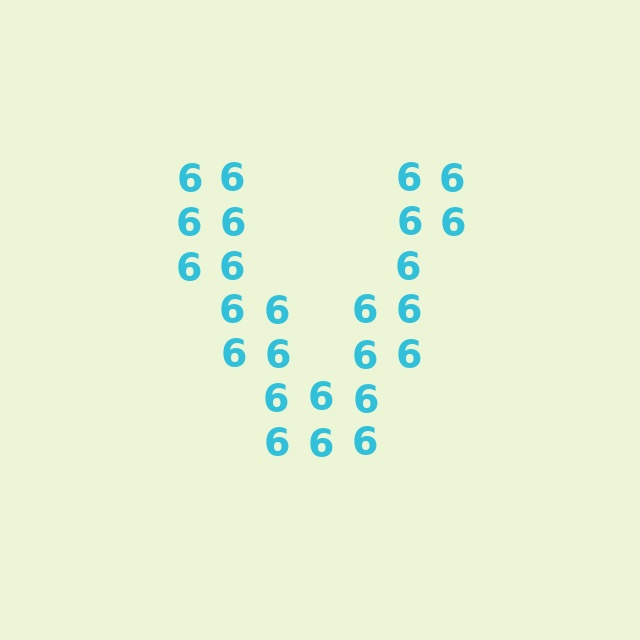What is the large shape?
The large shape is the letter V.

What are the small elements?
The small elements are digit 6's.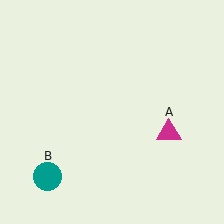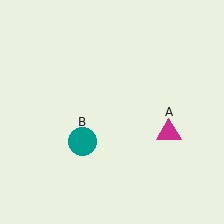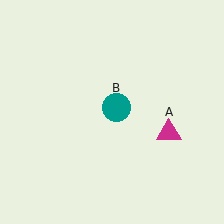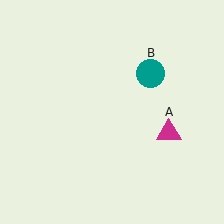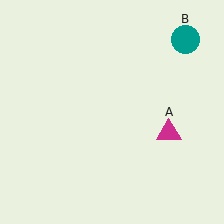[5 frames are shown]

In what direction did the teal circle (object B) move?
The teal circle (object B) moved up and to the right.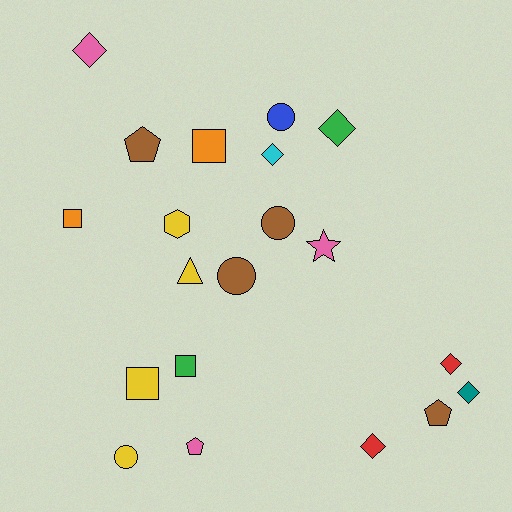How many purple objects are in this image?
There are no purple objects.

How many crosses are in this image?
There are no crosses.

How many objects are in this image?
There are 20 objects.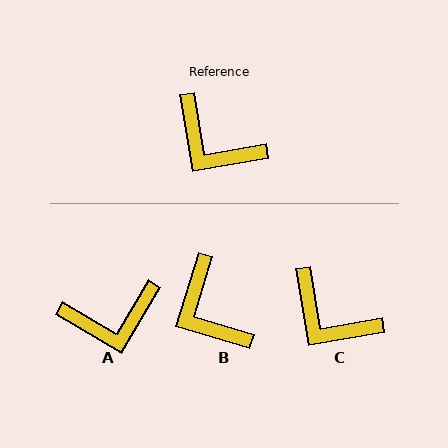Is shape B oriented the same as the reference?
No, it is off by about 26 degrees.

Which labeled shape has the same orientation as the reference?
C.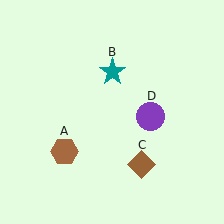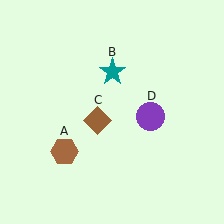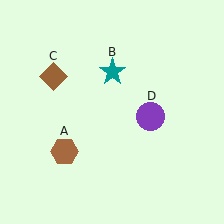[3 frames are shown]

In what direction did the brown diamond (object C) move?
The brown diamond (object C) moved up and to the left.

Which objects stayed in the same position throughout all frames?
Brown hexagon (object A) and teal star (object B) and purple circle (object D) remained stationary.